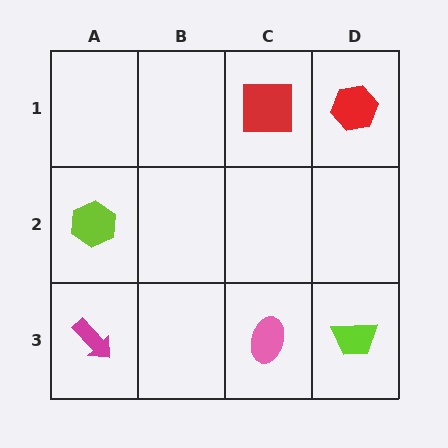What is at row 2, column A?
A lime hexagon.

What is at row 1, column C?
A red square.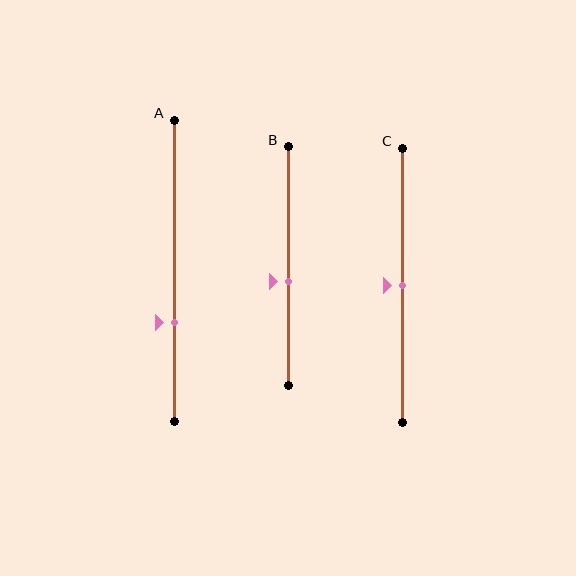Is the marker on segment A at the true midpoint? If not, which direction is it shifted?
No, the marker on segment A is shifted downward by about 17% of the segment length.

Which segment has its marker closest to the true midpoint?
Segment C has its marker closest to the true midpoint.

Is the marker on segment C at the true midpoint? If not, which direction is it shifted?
Yes, the marker on segment C is at the true midpoint.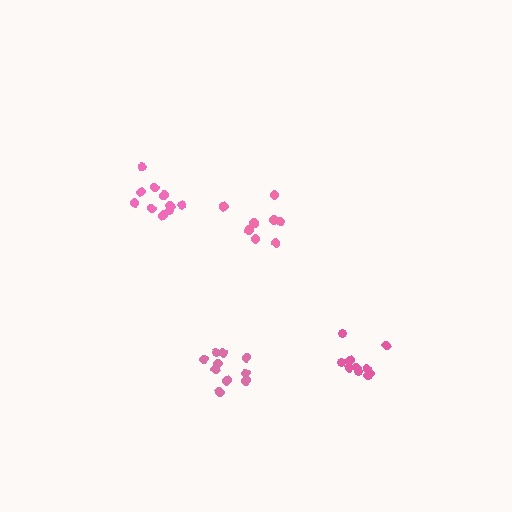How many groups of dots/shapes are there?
There are 4 groups.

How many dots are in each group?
Group 1: 10 dots, Group 2: 10 dots, Group 3: 10 dots, Group 4: 8 dots (38 total).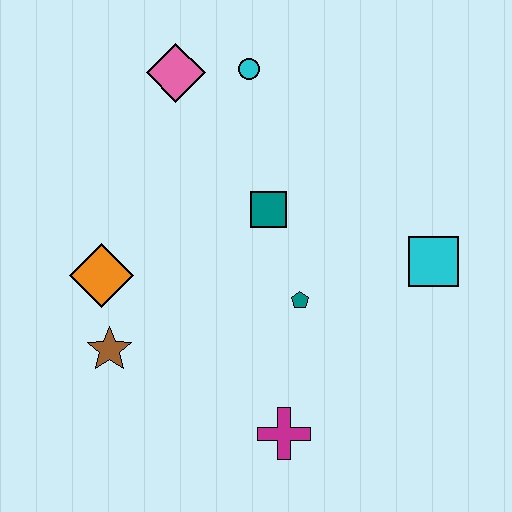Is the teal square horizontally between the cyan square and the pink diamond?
Yes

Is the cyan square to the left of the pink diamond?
No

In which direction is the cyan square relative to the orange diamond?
The cyan square is to the right of the orange diamond.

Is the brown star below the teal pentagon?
Yes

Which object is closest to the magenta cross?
The teal pentagon is closest to the magenta cross.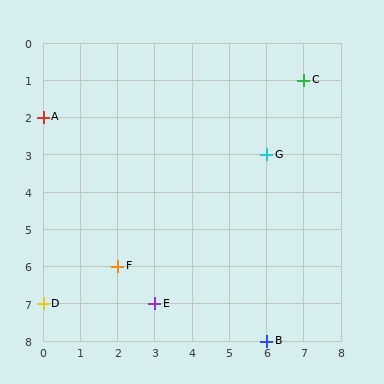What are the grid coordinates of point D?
Point D is at grid coordinates (0, 7).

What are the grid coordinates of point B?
Point B is at grid coordinates (6, 8).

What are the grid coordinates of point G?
Point G is at grid coordinates (6, 3).